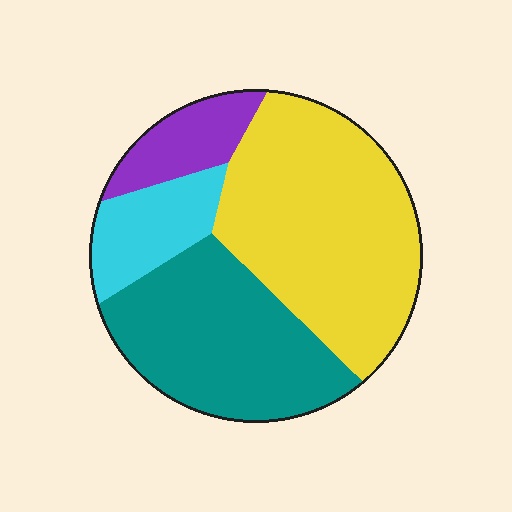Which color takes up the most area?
Yellow, at roughly 45%.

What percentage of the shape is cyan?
Cyan covers 12% of the shape.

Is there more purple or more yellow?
Yellow.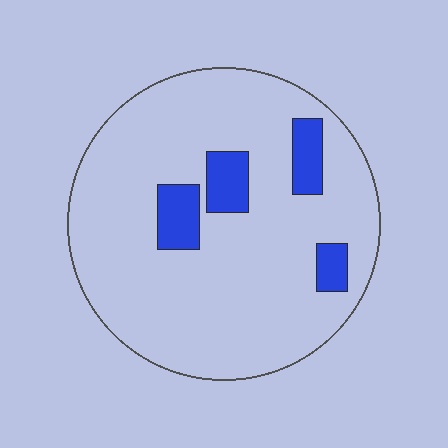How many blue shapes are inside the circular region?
4.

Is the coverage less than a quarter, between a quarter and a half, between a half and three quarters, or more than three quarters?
Less than a quarter.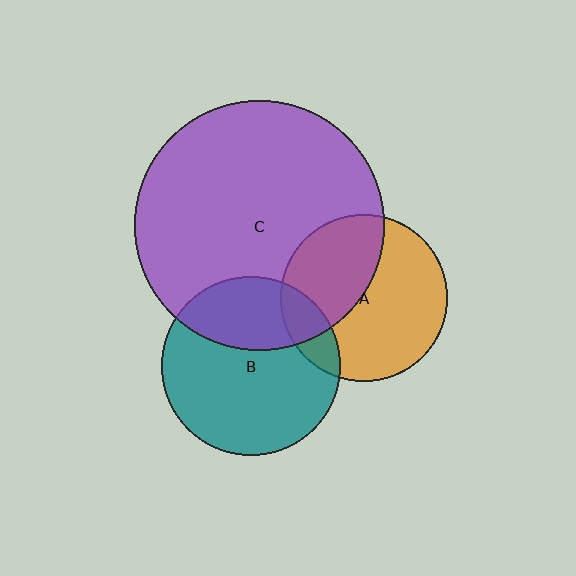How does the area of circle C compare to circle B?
Approximately 1.9 times.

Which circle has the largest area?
Circle C (purple).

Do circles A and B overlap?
Yes.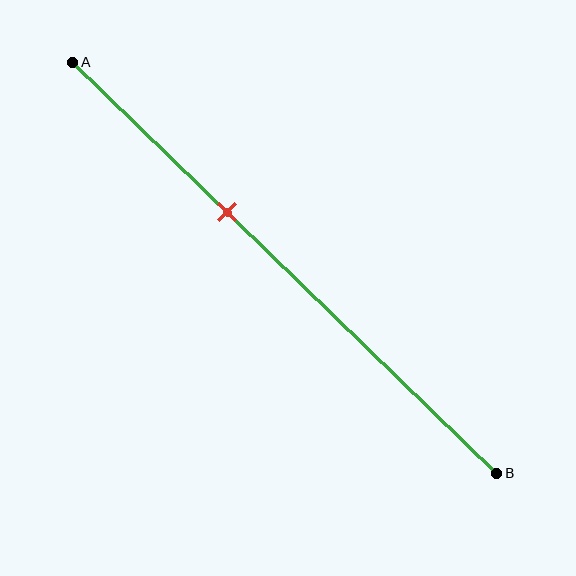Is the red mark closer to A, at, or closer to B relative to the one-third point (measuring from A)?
The red mark is closer to point B than the one-third point of segment AB.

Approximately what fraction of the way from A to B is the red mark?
The red mark is approximately 35% of the way from A to B.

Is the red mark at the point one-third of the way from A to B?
No, the mark is at about 35% from A, not at the 33% one-third point.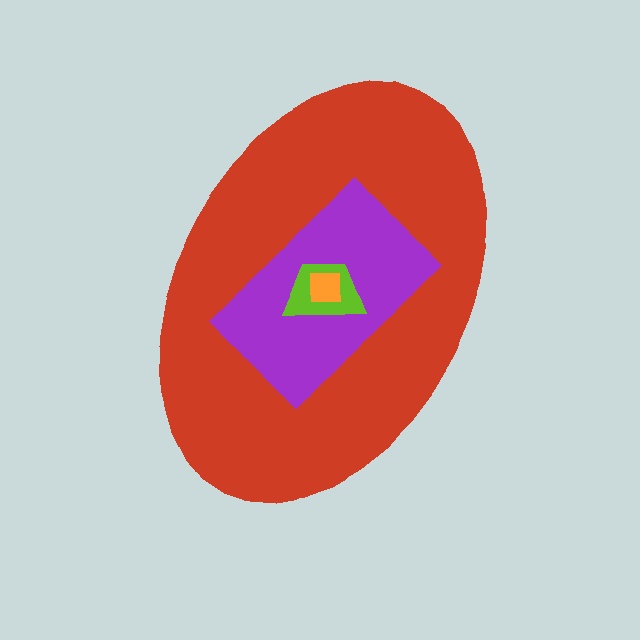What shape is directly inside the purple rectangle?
The lime trapezoid.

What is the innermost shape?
The orange square.